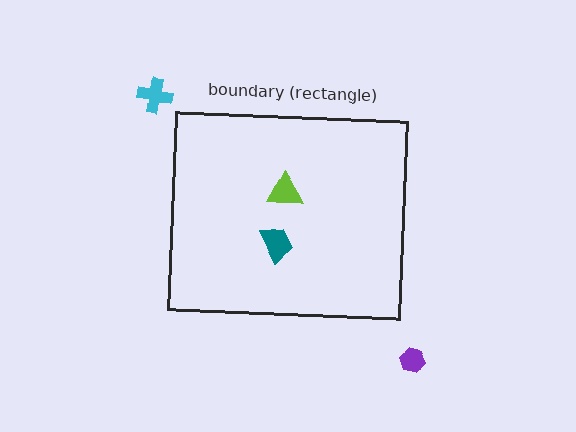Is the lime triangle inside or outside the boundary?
Inside.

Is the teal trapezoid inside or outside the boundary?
Inside.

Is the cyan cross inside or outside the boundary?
Outside.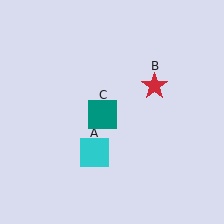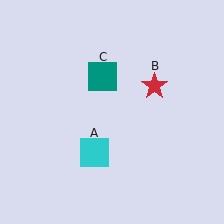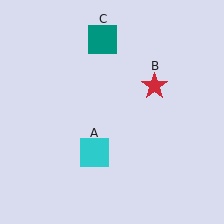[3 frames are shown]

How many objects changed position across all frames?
1 object changed position: teal square (object C).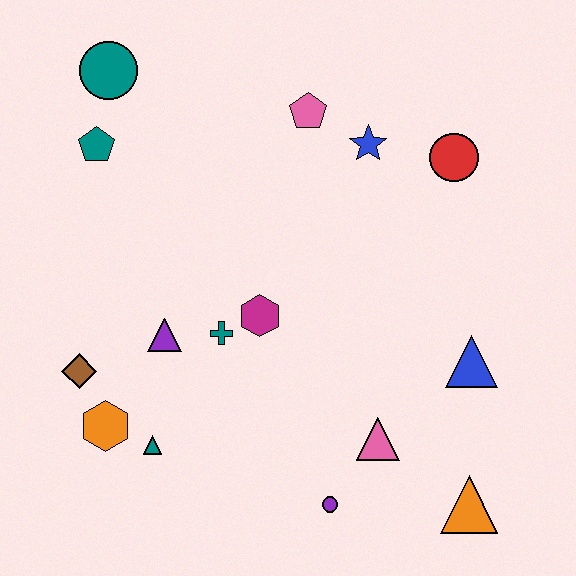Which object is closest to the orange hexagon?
The teal triangle is closest to the orange hexagon.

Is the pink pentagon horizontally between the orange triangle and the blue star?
No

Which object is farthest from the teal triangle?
The red circle is farthest from the teal triangle.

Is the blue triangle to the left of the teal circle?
No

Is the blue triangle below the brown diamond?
No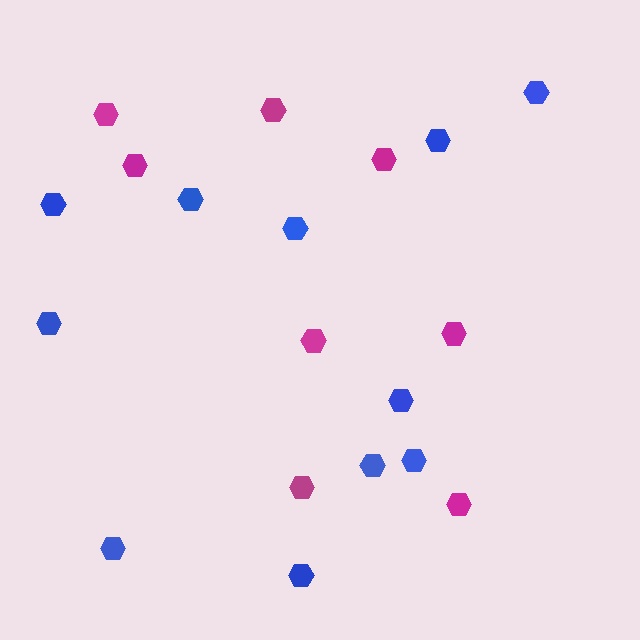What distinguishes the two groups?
There are 2 groups: one group of magenta hexagons (8) and one group of blue hexagons (11).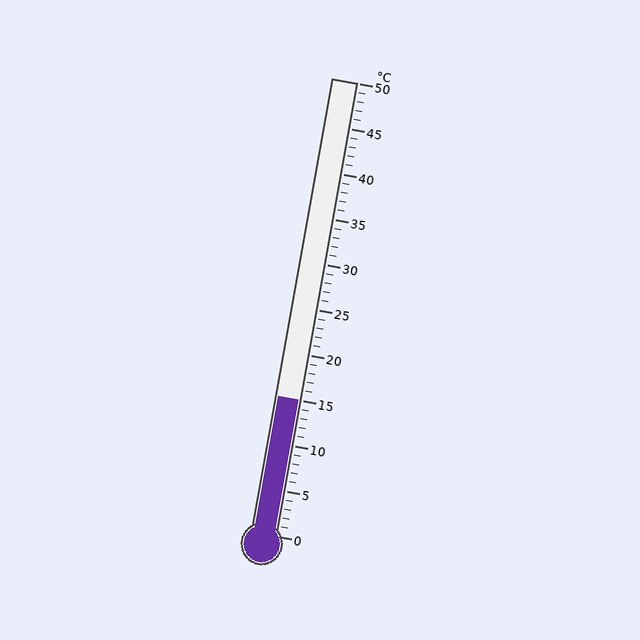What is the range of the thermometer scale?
The thermometer scale ranges from 0°C to 50°C.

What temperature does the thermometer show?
The thermometer shows approximately 15°C.